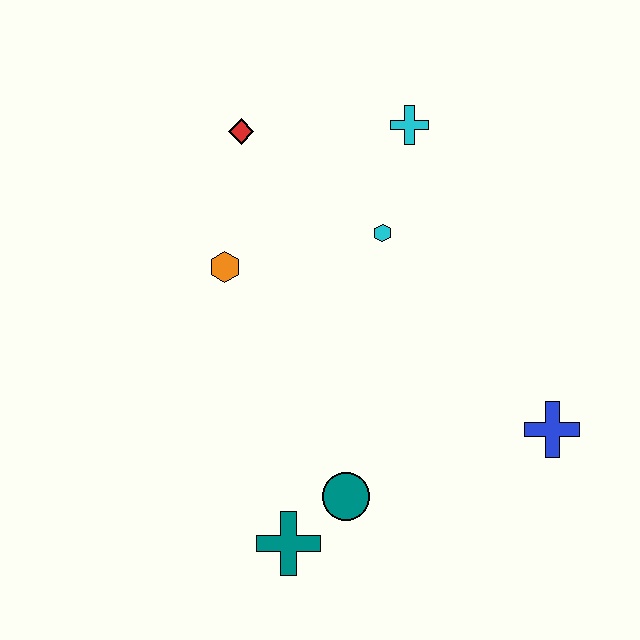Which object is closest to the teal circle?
The teal cross is closest to the teal circle.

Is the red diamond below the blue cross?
No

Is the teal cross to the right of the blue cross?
No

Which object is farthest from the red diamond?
The blue cross is farthest from the red diamond.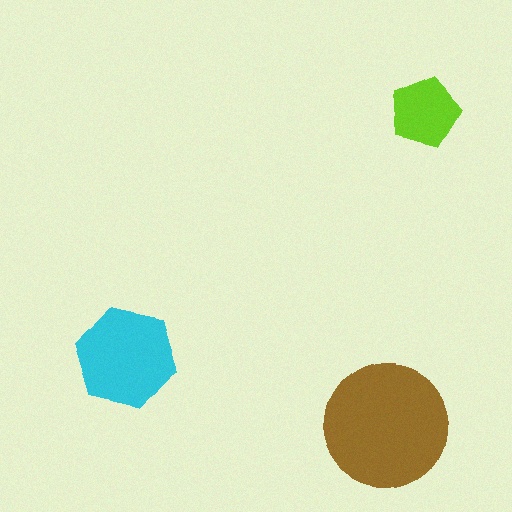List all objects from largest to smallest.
The brown circle, the cyan hexagon, the lime pentagon.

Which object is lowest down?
The brown circle is bottommost.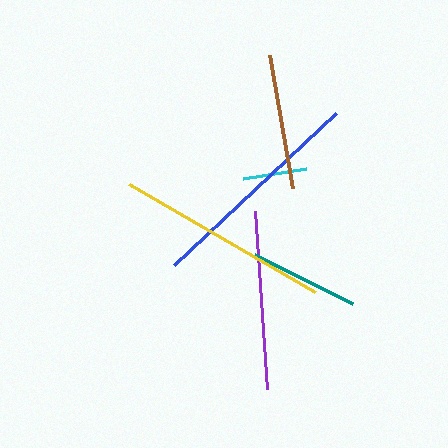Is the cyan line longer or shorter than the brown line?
The brown line is longer than the cyan line.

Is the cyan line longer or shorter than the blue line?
The blue line is longer than the cyan line.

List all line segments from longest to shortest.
From longest to shortest: blue, yellow, purple, brown, teal, cyan.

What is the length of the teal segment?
The teal segment is approximately 110 pixels long.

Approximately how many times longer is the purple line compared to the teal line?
The purple line is approximately 1.6 times the length of the teal line.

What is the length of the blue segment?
The blue segment is approximately 222 pixels long.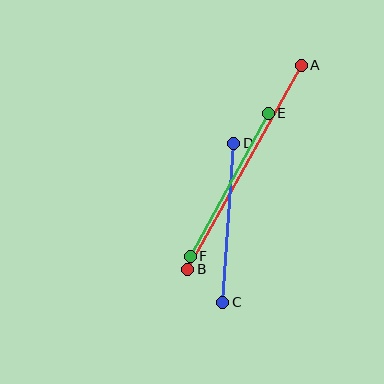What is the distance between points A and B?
The distance is approximately 234 pixels.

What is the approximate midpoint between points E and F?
The midpoint is at approximately (229, 185) pixels.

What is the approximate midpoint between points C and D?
The midpoint is at approximately (228, 223) pixels.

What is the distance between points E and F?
The distance is approximately 163 pixels.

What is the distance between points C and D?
The distance is approximately 159 pixels.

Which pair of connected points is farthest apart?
Points A and B are farthest apart.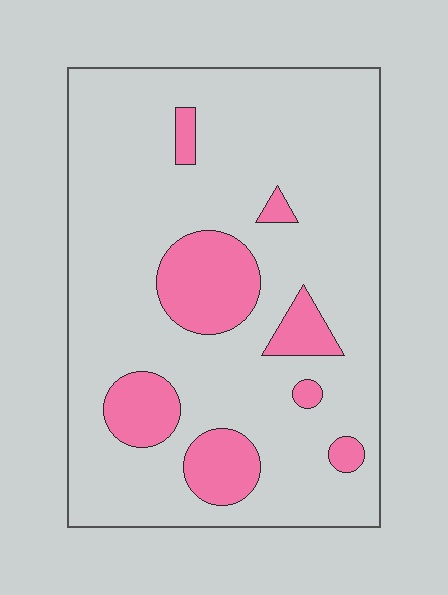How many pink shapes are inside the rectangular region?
8.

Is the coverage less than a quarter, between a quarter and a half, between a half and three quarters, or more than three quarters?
Less than a quarter.